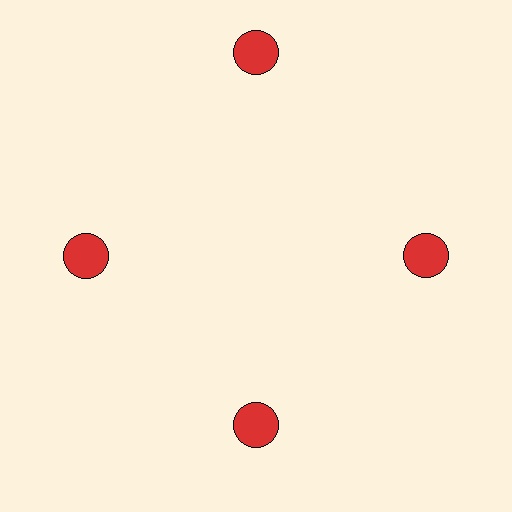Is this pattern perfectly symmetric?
No. The 4 red circles are arranged in a ring, but one element near the 12 o'clock position is pushed outward from the center, breaking the 4-fold rotational symmetry.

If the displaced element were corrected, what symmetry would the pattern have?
It would have 4-fold rotational symmetry — the pattern would map onto itself every 90 degrees.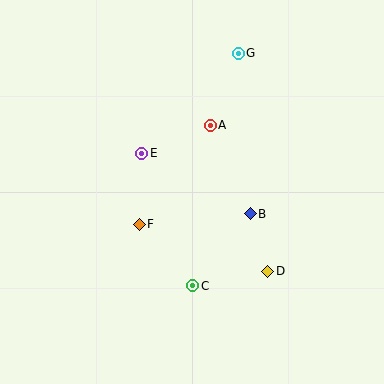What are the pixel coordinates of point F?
Point F is at (139, 224).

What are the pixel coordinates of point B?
Point B is at (250, 214).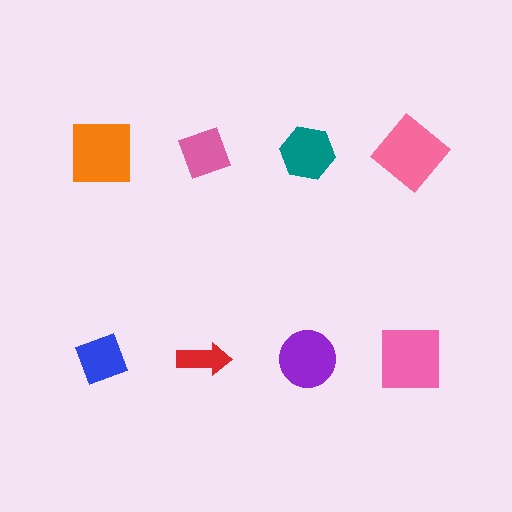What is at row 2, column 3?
A purple circle.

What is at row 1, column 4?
A pink diamond.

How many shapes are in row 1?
4 shapes.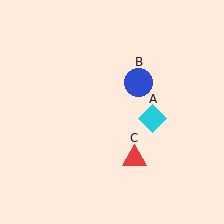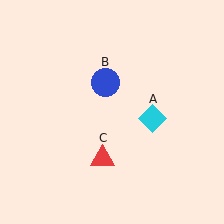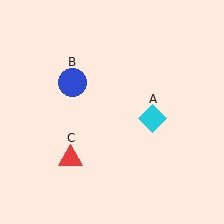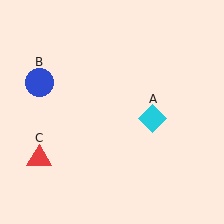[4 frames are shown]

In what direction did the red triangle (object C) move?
The red triangle (object C) moved left.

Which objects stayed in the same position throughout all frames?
Cyan diamond (object A) remained stationary.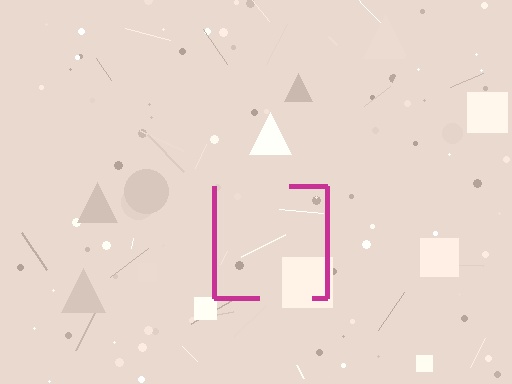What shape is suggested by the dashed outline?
The dashed outline suggests a square.